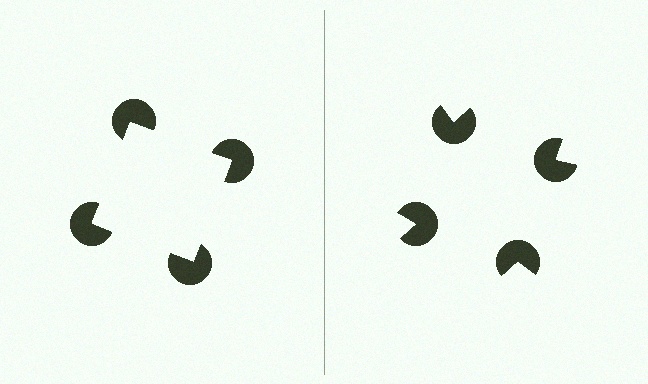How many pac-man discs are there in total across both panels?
8 — 4 on each side.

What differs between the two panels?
The pac-man discs are positioned identically on both sides; only the wedge orientations differ. On the left they align to a square; on the right they are misaligned.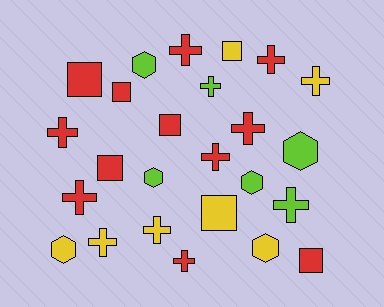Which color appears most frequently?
Red, with 12 objects.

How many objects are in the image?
There are 25 objects.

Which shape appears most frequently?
Cross, with 12 objects.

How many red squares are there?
There are 5 red squares.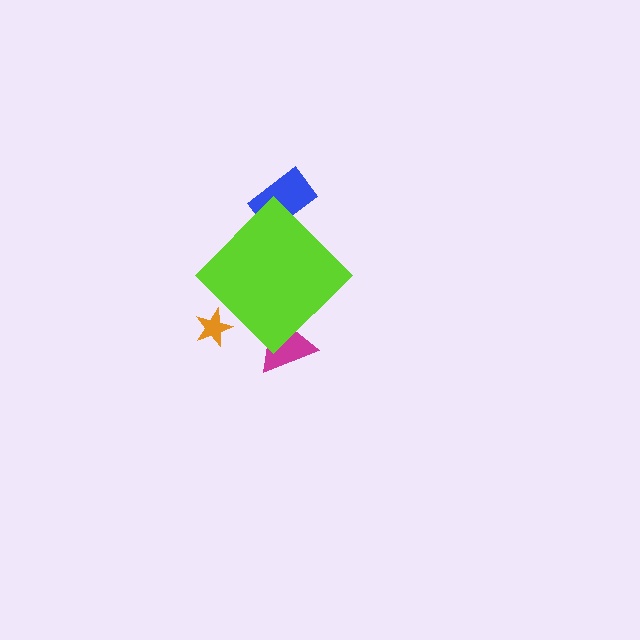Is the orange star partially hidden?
Yes, the orange star is partially hidden behind the lime diamond.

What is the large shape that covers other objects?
A lime diamond.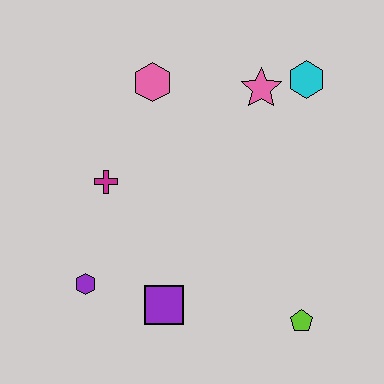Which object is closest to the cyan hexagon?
The pink star is closest to the cyan hexagon.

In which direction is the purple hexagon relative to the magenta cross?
The purple hexagon is below the magenta cross.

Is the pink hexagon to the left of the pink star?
Yes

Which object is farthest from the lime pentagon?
The pink hexagon is farthest from the lime pentagon.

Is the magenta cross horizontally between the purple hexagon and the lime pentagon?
Yes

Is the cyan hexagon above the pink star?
Yes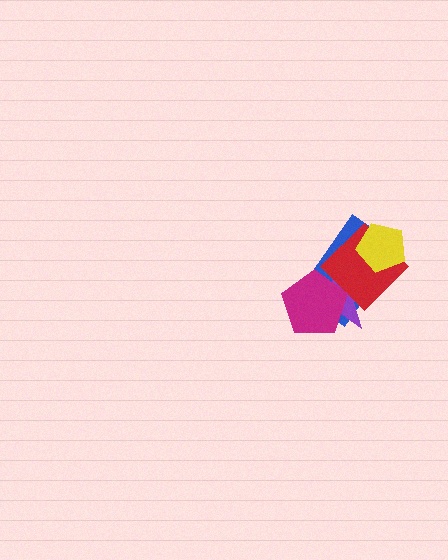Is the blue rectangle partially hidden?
Yes, it is partially covered by another shape.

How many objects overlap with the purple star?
3 objects overlap with the purple star.